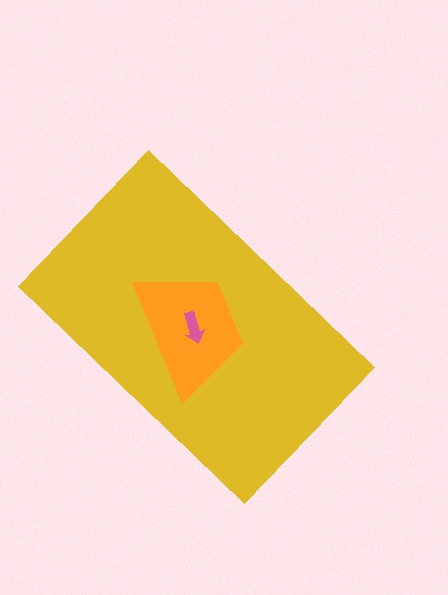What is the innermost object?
The pink arrow.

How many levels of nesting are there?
3.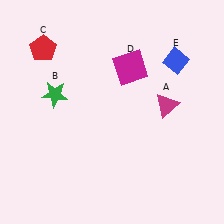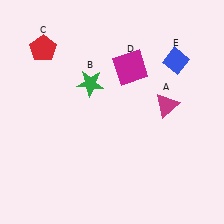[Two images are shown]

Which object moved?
The green star (B) moved right.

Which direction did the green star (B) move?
The green star (B) moved right.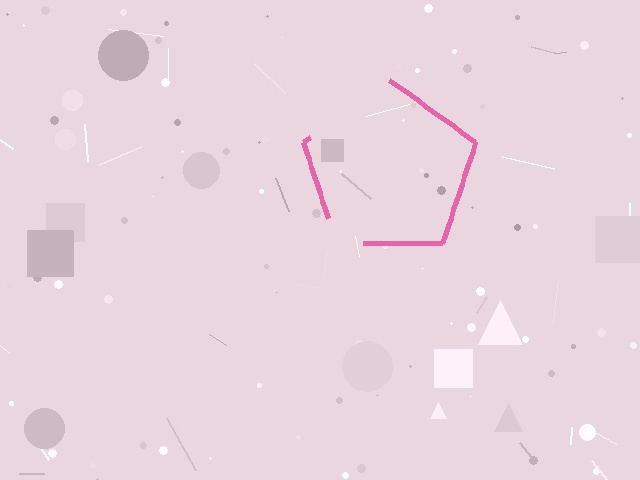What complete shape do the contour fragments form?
The contour fragments form a pentagon.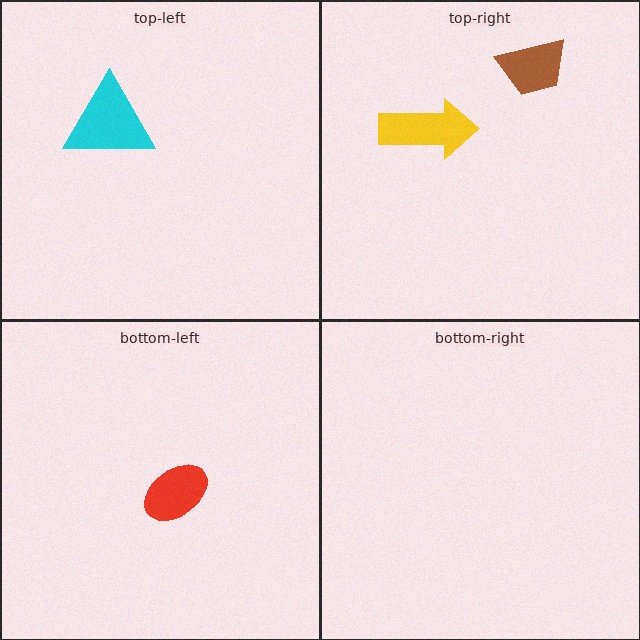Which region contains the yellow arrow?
The top-right region.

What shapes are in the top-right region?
The brown trapezoid, the yellow arrow.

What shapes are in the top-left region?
The cyan triangle.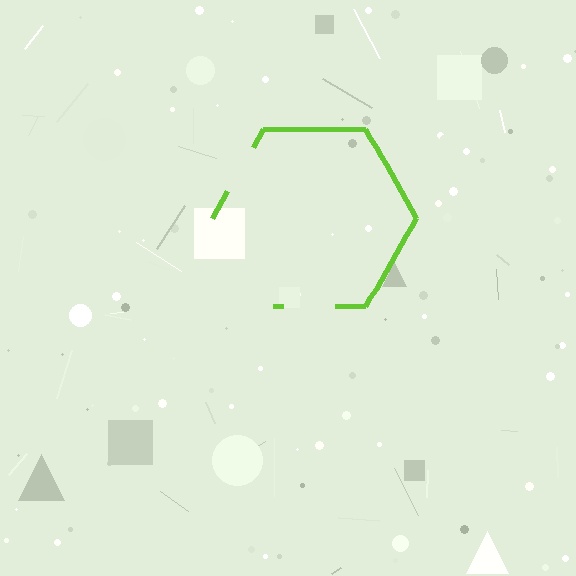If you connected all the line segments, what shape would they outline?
They would outline a hexagon.